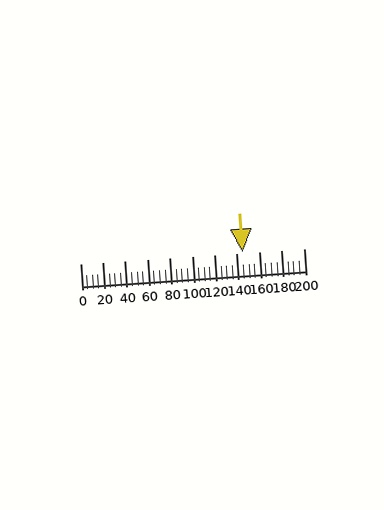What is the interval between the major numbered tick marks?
The major tick marks are spaced 20 units apart.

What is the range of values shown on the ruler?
The ruler shows values from 0 to 200.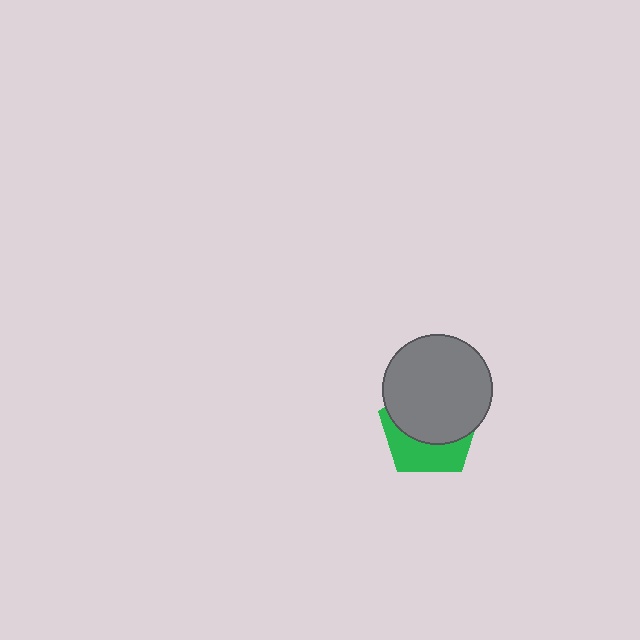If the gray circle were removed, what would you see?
You would see the complete green pentagon.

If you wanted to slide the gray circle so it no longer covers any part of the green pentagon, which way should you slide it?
Slide it up — that is the most direct way to separate the two shapes.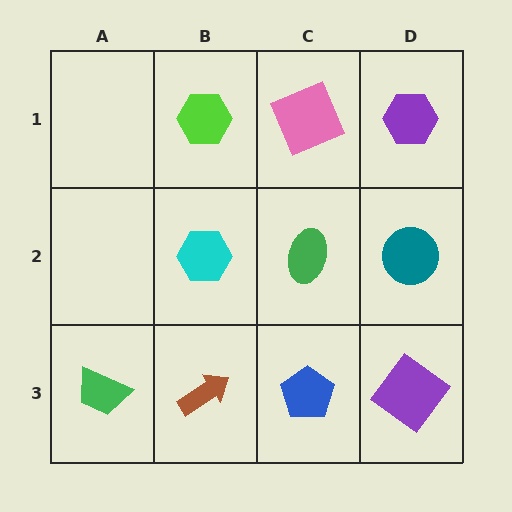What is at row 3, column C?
A blue pentagon.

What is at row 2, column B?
A cyan hexagon.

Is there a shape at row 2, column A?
No, that cell is empty.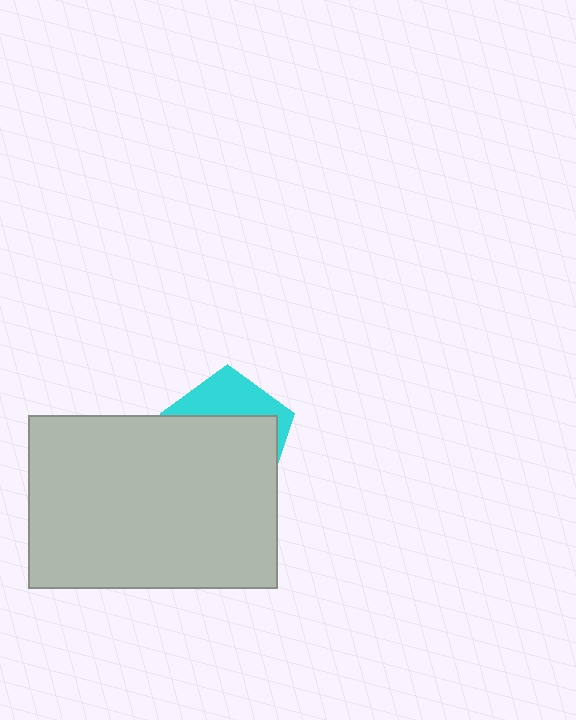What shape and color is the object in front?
The object in front is a light gray rectangle.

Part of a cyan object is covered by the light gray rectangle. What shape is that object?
It is a pentagon.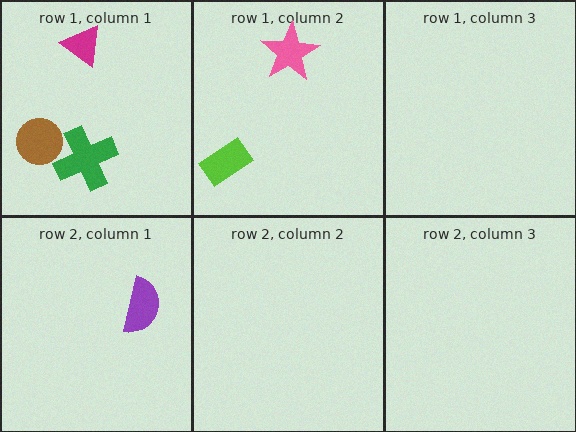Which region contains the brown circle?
The row 1, column 1 region.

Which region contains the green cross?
The row 1, column 1 region.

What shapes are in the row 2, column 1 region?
The purple semicircle.